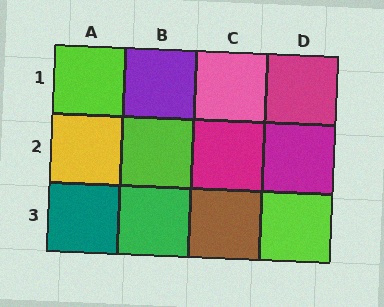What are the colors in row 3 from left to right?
Teal, green, brown, lime.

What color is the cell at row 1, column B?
Purple.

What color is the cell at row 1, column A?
Lime.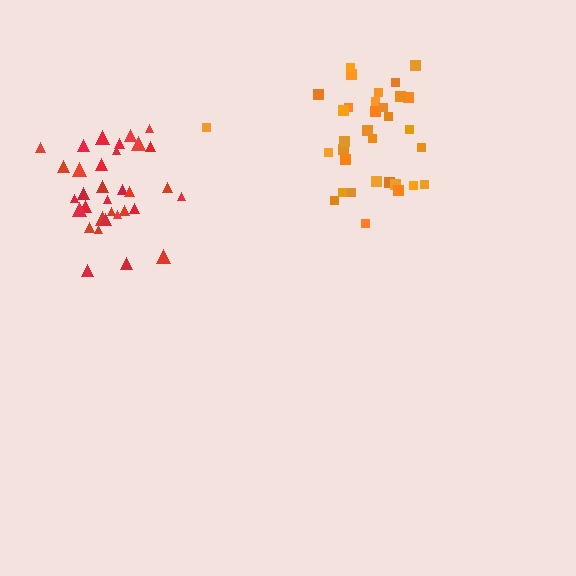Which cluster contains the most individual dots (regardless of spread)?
Orange (33).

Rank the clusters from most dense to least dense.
red, orange.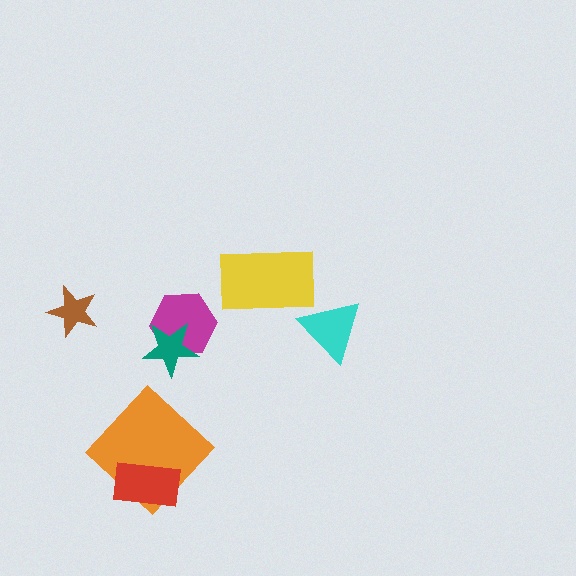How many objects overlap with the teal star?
1 object overlaps with the teal star.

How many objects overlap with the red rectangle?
1 object overlaps with the red rectangle.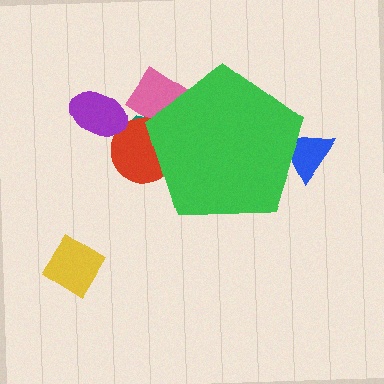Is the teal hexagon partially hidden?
Yes, the teal hexagon is partially hidden behind the green pentagon.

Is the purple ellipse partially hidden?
No, the purple ellipse is fully visible.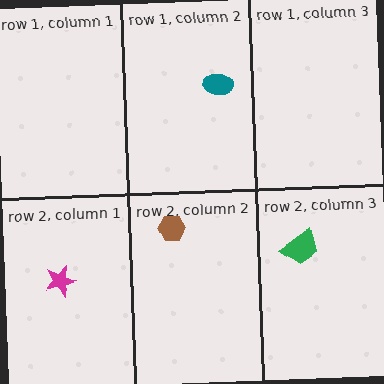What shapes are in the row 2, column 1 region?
The magenta star.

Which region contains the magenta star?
The row 2, column 1 region.